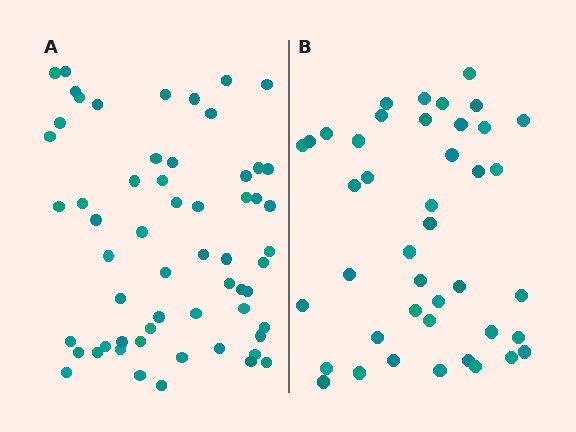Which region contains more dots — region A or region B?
Region A (the left region) has more dots.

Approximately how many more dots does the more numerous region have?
Region A has approximately 15 more dots than region B.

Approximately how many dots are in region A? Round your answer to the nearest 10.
About 60 dots. (The exact count is 59, which rounds to 60.)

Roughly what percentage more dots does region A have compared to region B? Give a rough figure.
About 40% more.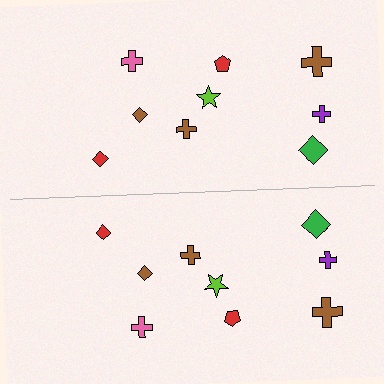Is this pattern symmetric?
Yes, this pattern has bilateral (reflection) symmetry.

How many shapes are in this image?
There are 18 shapes in this image.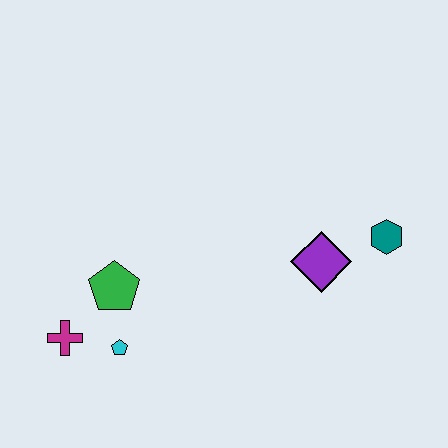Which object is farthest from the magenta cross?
The teal hexagon is farthest from the magenta cross.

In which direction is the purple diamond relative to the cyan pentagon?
The purple diamond is to the right of the cyan pentagon.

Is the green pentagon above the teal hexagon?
No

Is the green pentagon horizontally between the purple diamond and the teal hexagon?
No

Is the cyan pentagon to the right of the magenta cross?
Yes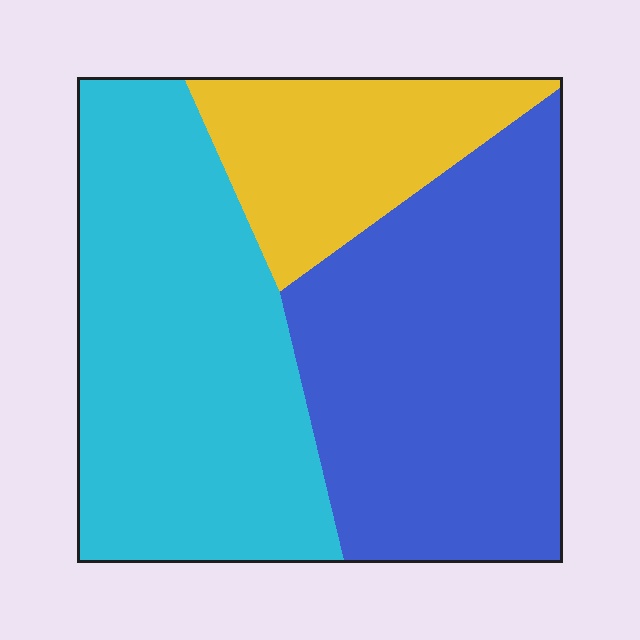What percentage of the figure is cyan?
Cyan covers roughly 40% of the figure.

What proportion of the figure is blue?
Blue covers about 40% of the figure.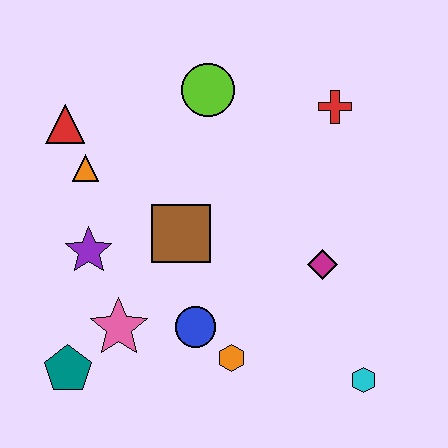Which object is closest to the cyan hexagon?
The magenta diamond is closest to the cyan hexagon.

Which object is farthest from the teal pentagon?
The red cross is farthest from the teal pentagon.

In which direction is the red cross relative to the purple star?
The red cross is to the right of the purple star.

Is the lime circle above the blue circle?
Yes